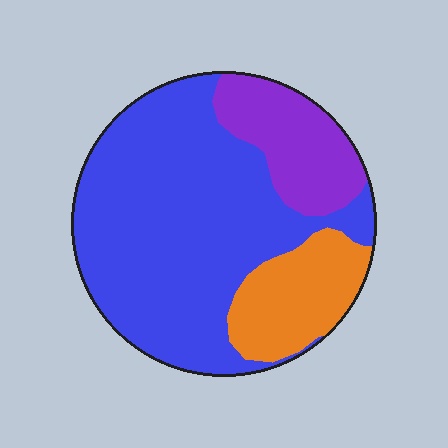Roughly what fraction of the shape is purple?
Purple takes up about one sixth (1/6) of the shape.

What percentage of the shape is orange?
Orange takes up less than a quarter of the shape.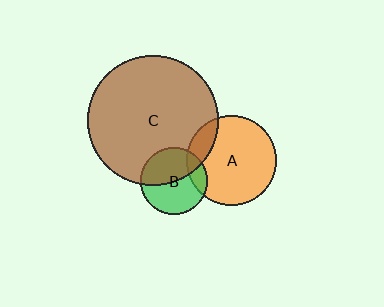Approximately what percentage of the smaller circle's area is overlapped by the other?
Approximately 15%.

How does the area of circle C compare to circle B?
Approximately 3.8 times.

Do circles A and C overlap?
Yes.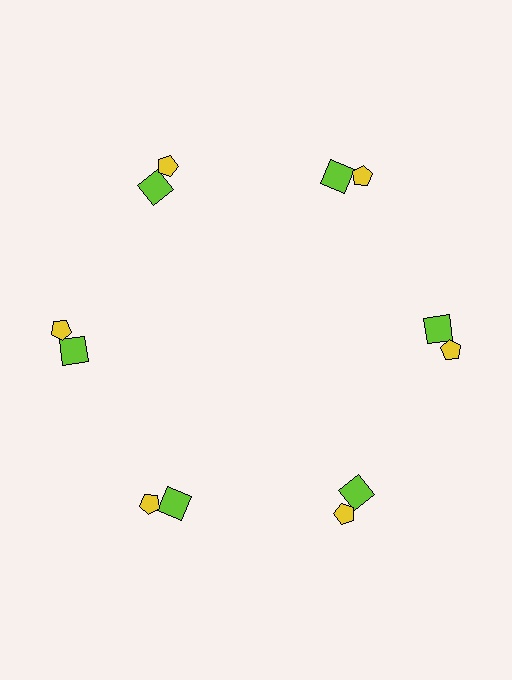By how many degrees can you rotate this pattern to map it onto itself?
The pattern maps onto itself every 60 degrees of rotation.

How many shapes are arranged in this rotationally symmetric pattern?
There are 12 shapes, arranged in 6 groups of 2.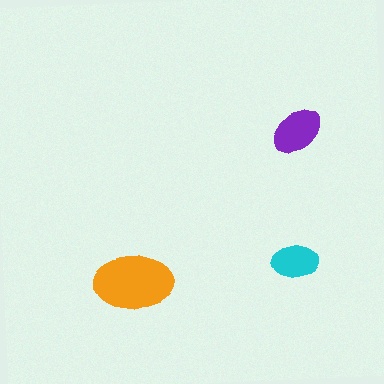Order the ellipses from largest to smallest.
the orange one, the purple one, the cyan one.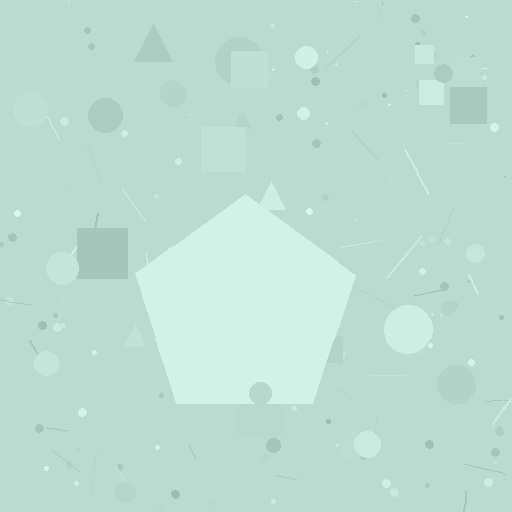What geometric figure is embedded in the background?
A pentagon is embedded in the background.